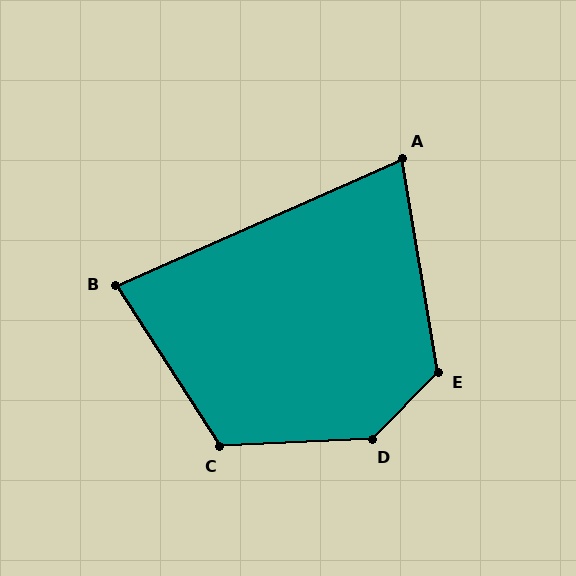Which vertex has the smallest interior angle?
A, at approximately 76 degrees.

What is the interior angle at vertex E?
Approximately 125 degrees (obtuse).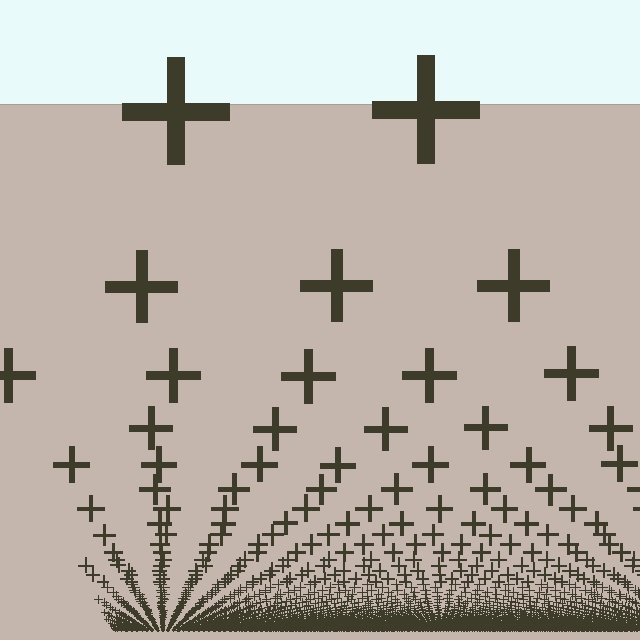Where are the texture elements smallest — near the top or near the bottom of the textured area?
Near the bottom.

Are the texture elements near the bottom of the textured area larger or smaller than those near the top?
Smaller. The gradient is inverted — elements near the bottom are smaller and denser.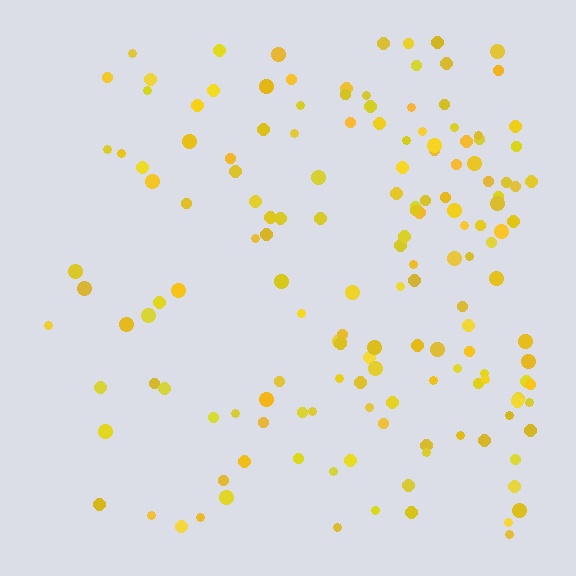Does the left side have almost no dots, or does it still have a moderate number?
Still a moderate number, just noticeably fewer than the right.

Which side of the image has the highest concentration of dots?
The right.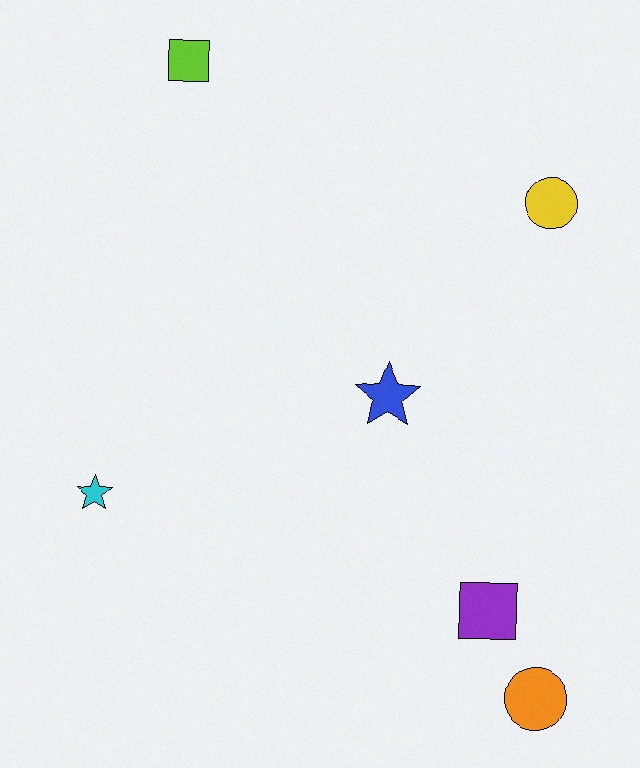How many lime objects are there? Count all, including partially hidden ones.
There is 1 lime object.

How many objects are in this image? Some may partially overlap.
There are 6 objects.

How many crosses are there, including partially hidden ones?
There are no crosses.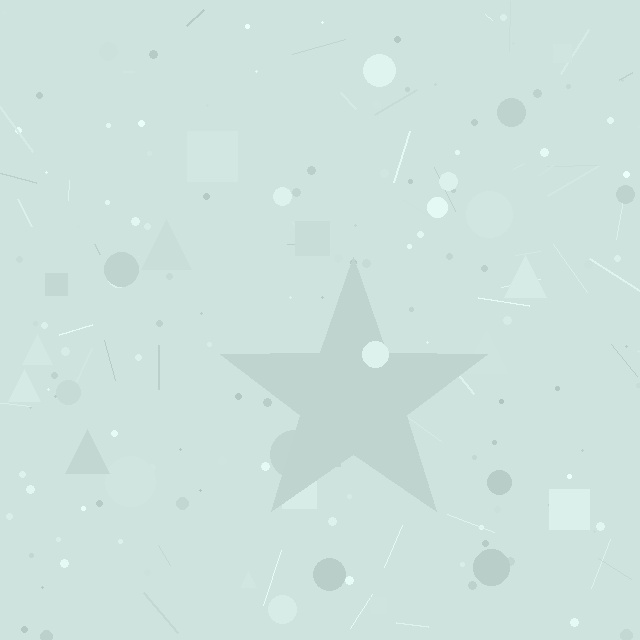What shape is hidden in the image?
A star is hidden in the image.